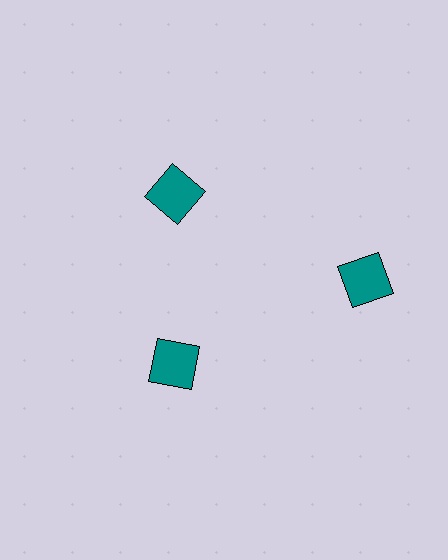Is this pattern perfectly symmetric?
No. The 3 teal squares are arranged in a ring, but one element near the 3 o'clock position is pushed outward from the center, breaking the 3-fold rotational symmetry.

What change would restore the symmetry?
The symmetry would be restored by moving it inward, back onto the ring so that all 3 squares sit at equal angles and equal distance from the center.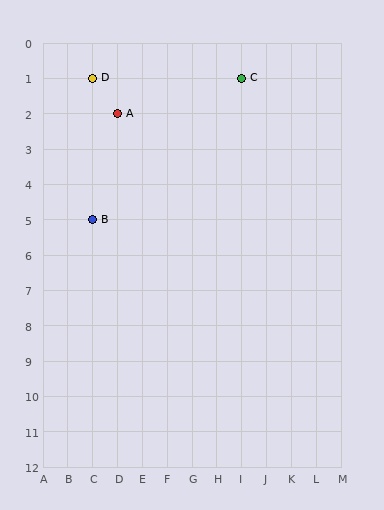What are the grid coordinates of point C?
Point C is at grid coordinates (I, 1).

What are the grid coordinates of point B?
Point B is at grid coordinates (C, 5).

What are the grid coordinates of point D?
Point D is at grid coordinates (C, 1).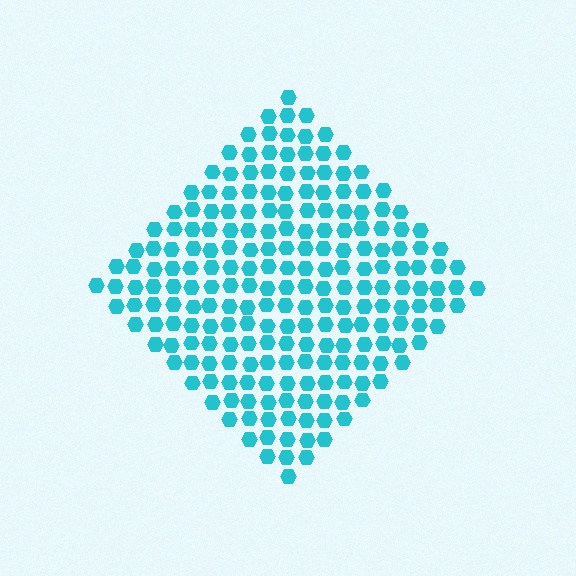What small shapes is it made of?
It is made of small hexagons.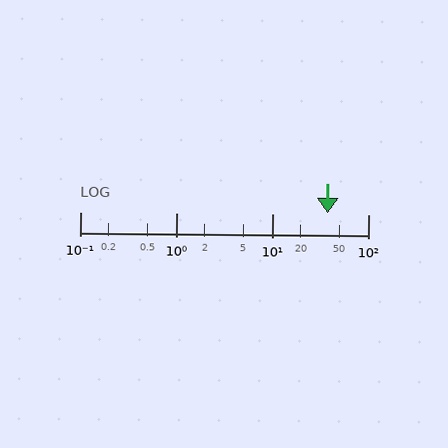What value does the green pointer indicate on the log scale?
The pointer indicates approximately 38.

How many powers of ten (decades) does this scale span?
The scale spans 3 decades, from 0.1 to 100.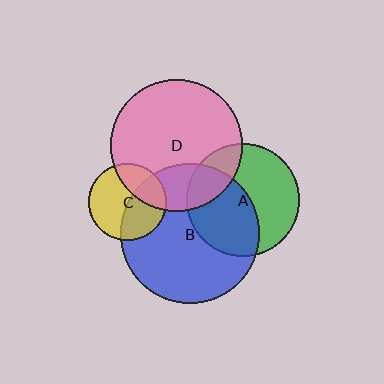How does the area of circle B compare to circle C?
Approximately 3.2 times.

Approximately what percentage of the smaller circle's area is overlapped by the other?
Approximately 25%.